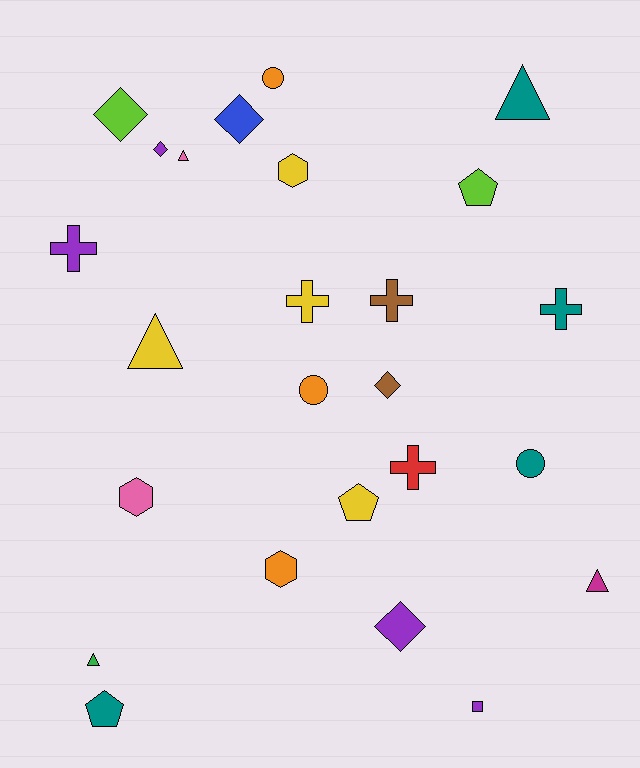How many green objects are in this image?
There is 1 green object.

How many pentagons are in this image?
There are 3 pentagons.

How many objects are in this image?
There are 25 objects.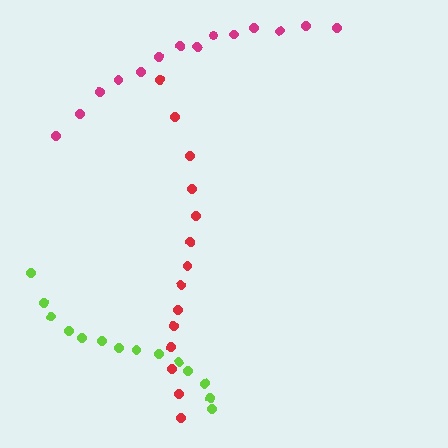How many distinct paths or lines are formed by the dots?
There are 3 distinct paths.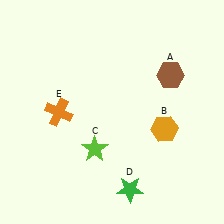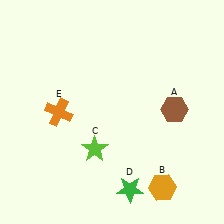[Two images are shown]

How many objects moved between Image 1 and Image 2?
2 objects moved between the two images.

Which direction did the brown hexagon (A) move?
The brown hexagon (A) moved down.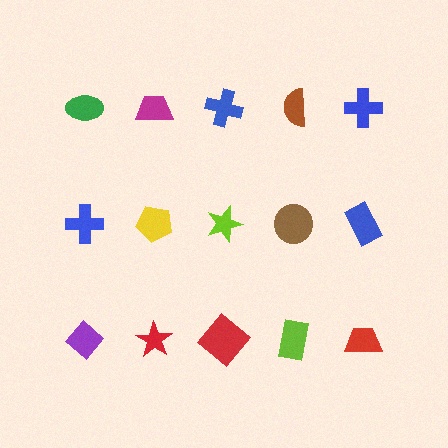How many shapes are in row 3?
5 shapes.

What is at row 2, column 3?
A lime star.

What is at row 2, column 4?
A brown circle.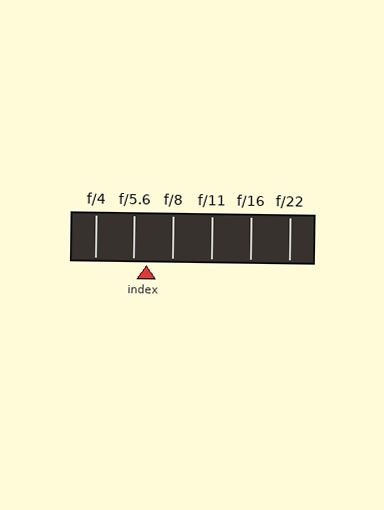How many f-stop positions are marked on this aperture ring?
There are 6 f-stop positions marked.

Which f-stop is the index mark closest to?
The index mark is closest to f/5.6.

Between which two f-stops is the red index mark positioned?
The index mark is between f/5.6 and f/8.